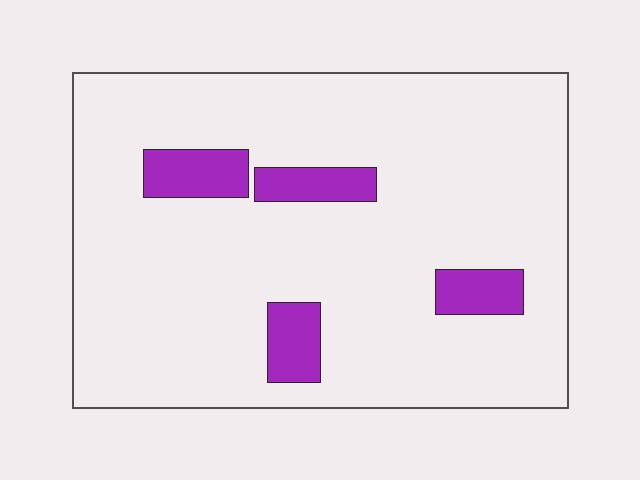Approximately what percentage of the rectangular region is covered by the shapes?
Approximately 10%.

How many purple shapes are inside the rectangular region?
4.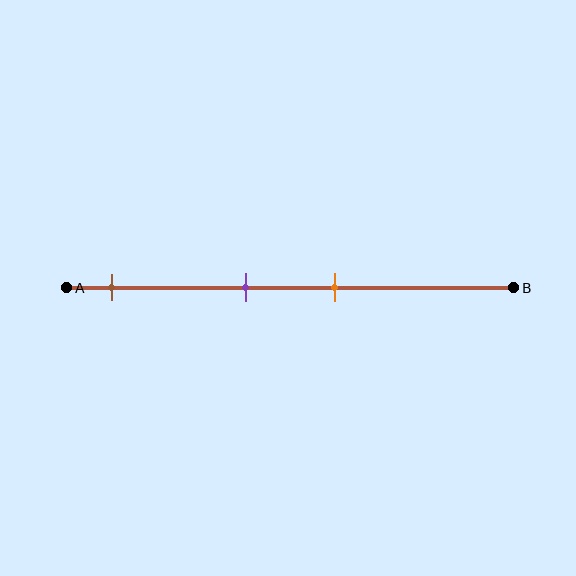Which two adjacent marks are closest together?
The purple and orange marks are the closest adjacent pair.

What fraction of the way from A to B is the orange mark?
The orange mark is approximately 60% (0.6) of the way from A to B.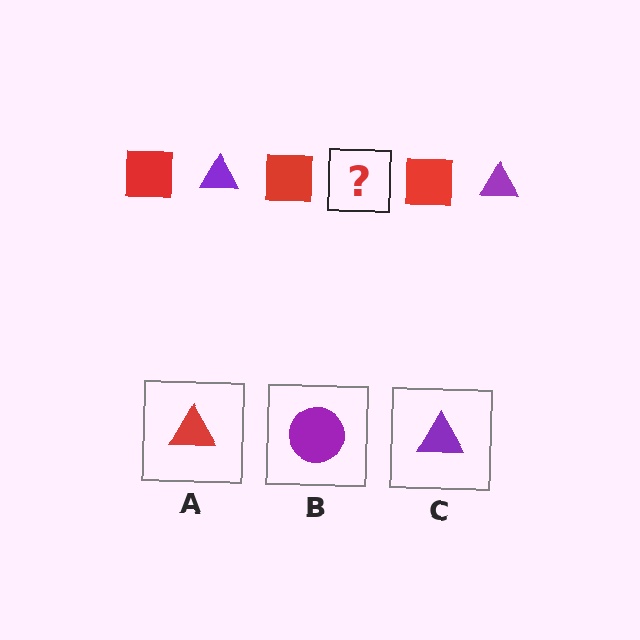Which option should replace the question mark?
Option C.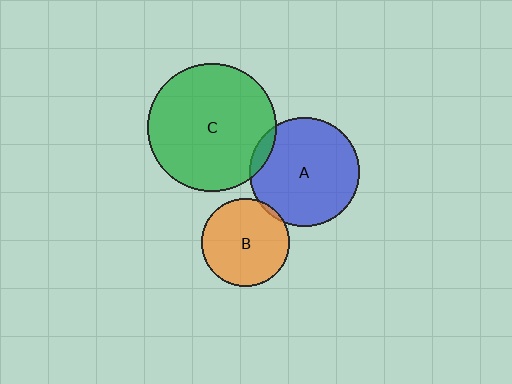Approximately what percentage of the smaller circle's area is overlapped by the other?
Approximately 5%.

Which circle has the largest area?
Circle C (green).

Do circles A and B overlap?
Yes.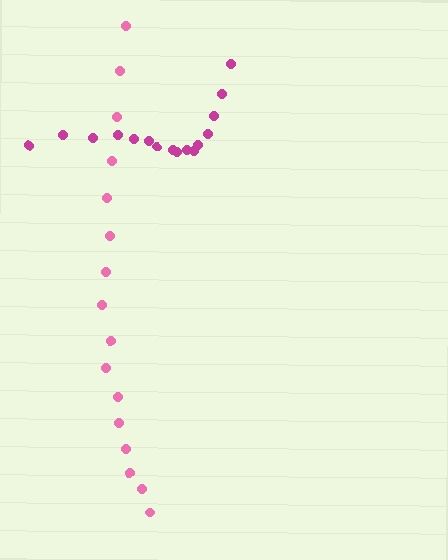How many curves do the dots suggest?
There are 2 distinct paths.